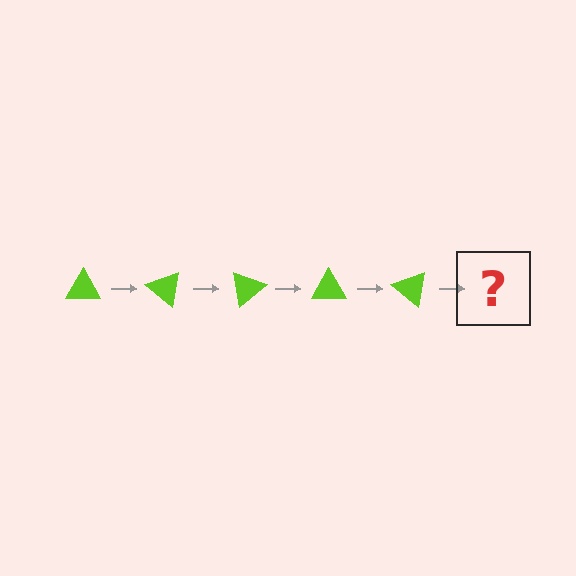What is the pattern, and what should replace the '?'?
The pattern is that the triangle rotates 40 degrees each step. The '?' should be a lime triangle rotated 200 degrees.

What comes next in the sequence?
The next element should be a lime triangle rotated 200 degrees.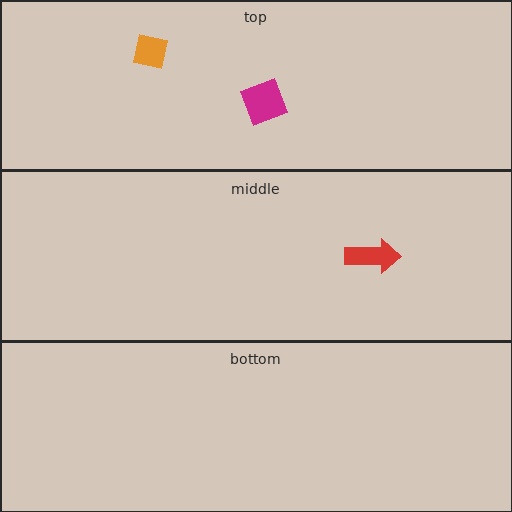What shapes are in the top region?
The magenta square, the orange square.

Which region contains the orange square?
The top region.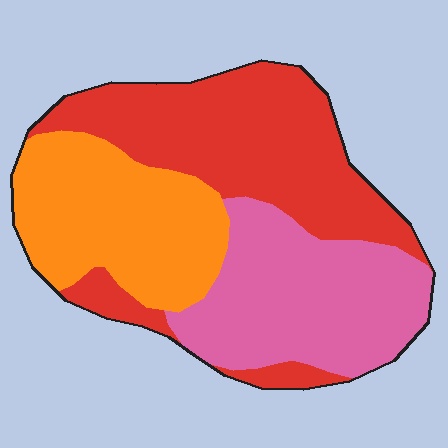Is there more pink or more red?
Red.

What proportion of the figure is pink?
Pink takes up between a sixth and a third of the figure.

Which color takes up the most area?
Red, at roughly 40%.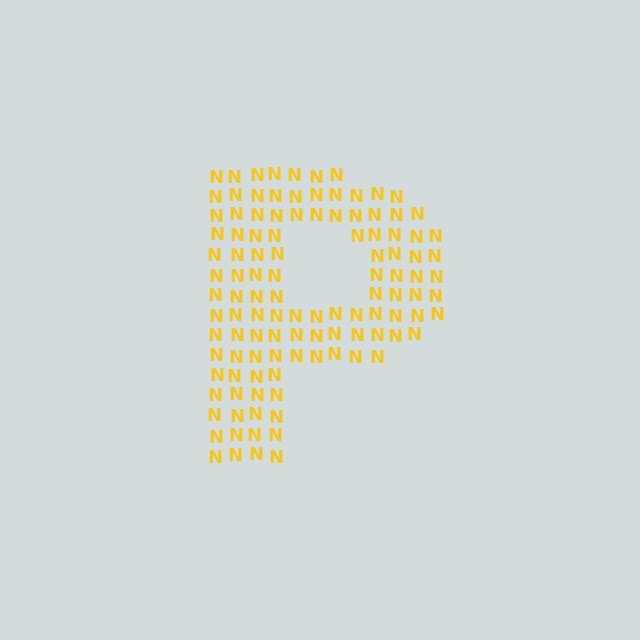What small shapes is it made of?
It is made of small letter N's.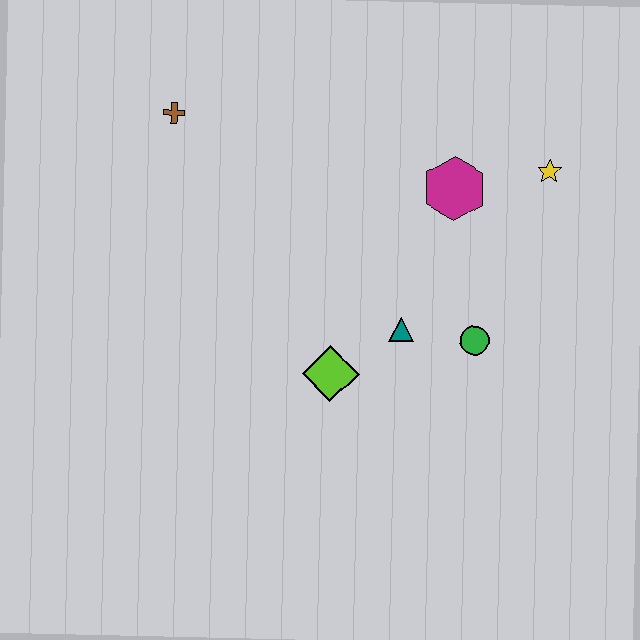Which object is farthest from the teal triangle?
The brown cross is farthest from the teal triangle.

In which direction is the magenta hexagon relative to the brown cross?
The magenta hexagon is to the right of the brown cross.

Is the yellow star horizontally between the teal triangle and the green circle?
No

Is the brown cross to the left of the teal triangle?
Yes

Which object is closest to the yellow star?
The magenta hexagon is closest to the yellow star.